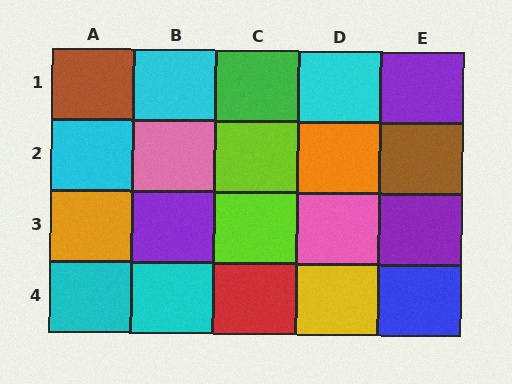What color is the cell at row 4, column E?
Blue.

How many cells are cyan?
5 cells are cyan.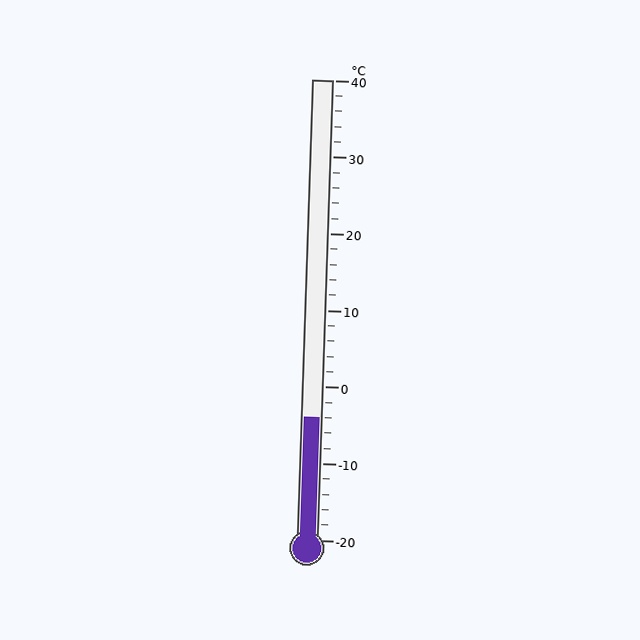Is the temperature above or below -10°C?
The temperature is above -10°C.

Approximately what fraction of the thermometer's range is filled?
The thermometer is filled to approximately 25% of its range.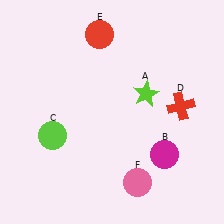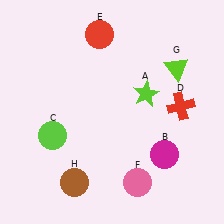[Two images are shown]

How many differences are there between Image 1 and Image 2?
There are 2 differences between the two images.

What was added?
A lime triangle (G), a brown circle (H) were added in Image 2.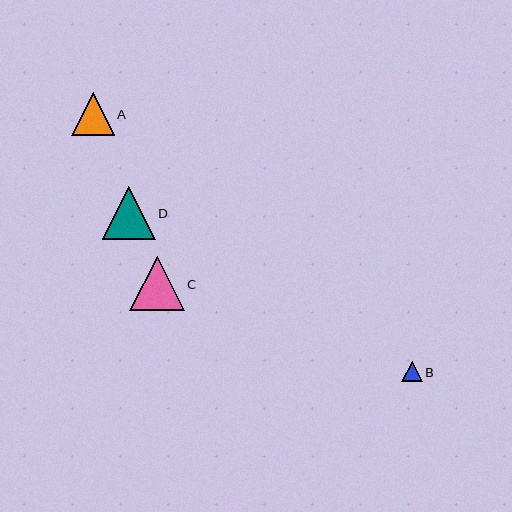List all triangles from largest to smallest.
From largest to smallest: C, D, A, B.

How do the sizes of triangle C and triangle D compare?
Triangle C and triangle D are approximately the same size.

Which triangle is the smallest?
Triangle B is the smallest with a size of approximately 20 pixels.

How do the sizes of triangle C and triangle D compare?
Triangle C and triangle D are approximately the same size.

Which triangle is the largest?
Triangle C is the largest with a size of approximately 54 pixels.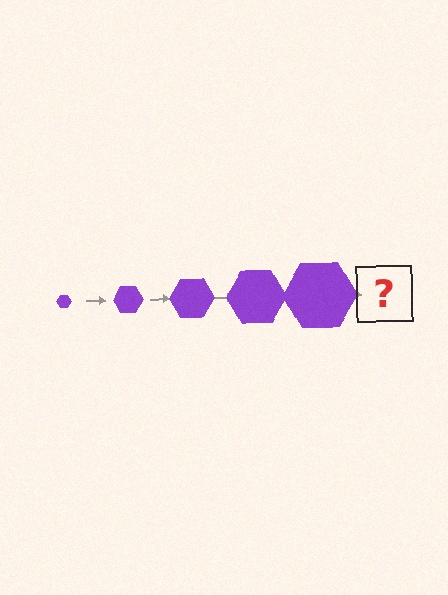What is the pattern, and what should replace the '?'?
The pattern is that the hexagon gets progressively larger each step. The '?' should be a purple hexagon, larger than the previous one.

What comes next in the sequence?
The next element should be a purple hexagon, larger than the previous one.